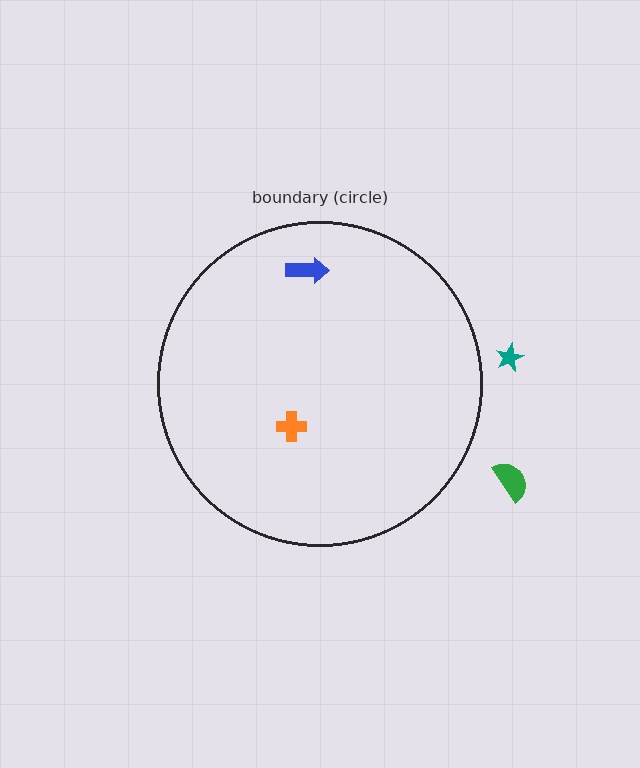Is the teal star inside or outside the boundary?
Outside.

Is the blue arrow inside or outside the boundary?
Inside.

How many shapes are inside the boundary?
2 inside, 2 outside.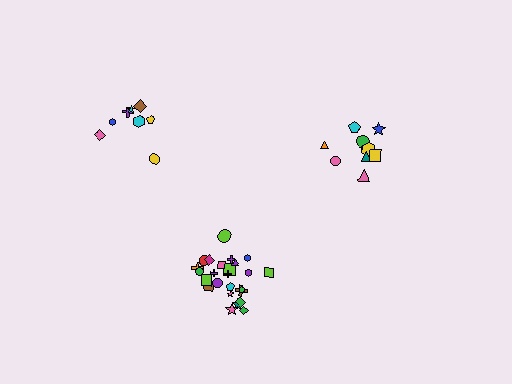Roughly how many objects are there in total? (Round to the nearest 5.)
Roughly 45 objects in total.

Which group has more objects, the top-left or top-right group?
The top-right group.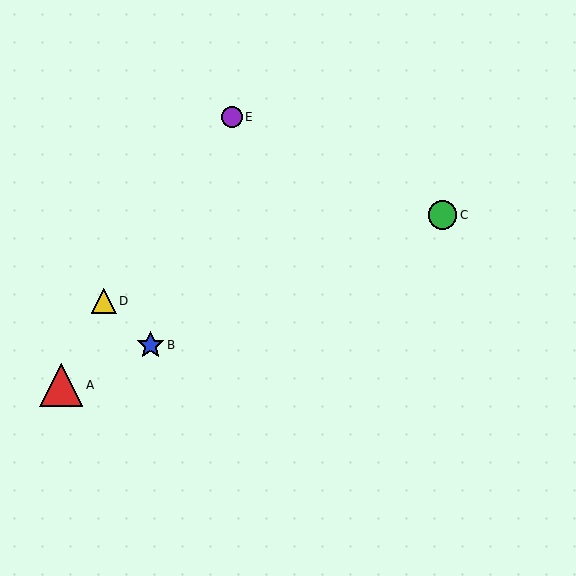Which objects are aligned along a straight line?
Objects A, B, C are aligned along a straight line.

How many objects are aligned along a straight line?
3 objects (A, B, C) are aligned along a straight line.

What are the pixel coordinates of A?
Object A is at (61, 385).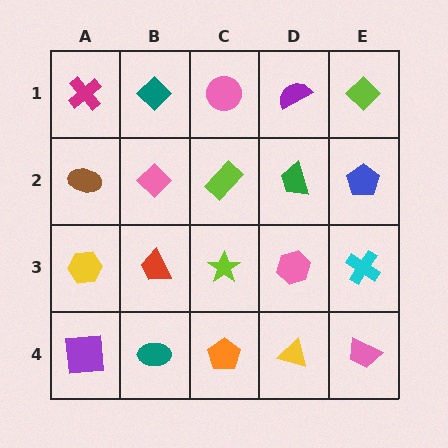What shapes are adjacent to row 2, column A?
A magenta cross (row 1, column A), a yellow hexagon (row 3, column A), a pink diamond (row 2, column B).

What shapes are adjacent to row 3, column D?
A green trapezoid (row 2, column D), a yellow triangle (row 4, column D), a lime star (row 3, column C), a cyan cross (row 3, column E).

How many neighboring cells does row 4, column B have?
3.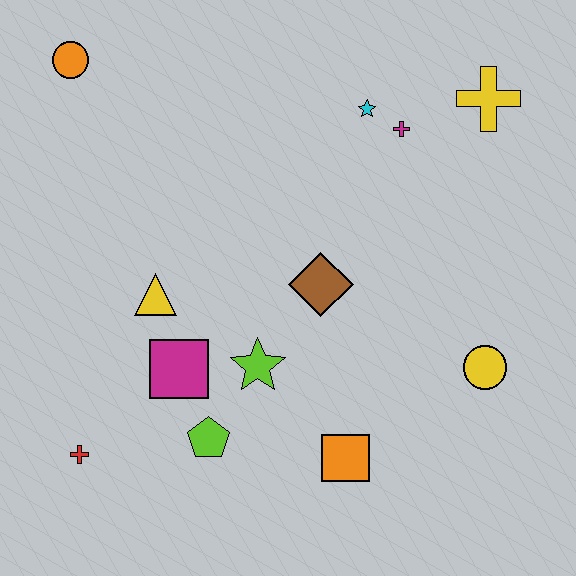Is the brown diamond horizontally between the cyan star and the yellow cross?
No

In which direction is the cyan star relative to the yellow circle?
The cyan star is above the yellow circle.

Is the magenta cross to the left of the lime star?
No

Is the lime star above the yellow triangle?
No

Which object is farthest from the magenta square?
The yellow cross is farthest from the magenta square.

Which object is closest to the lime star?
The magenta square is closest to the lime star.